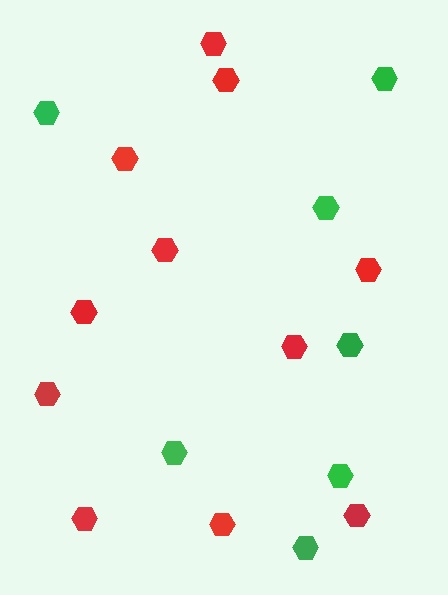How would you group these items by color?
There are 2 groups: one group of red hexagons (11) and one group of green hexagons (7).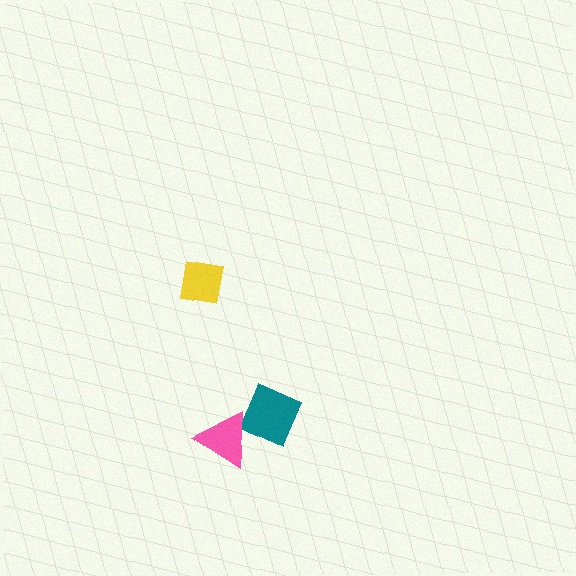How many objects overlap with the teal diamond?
1 object overlaps with the teal diamond.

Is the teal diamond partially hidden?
Yes, it is partially covered by another shape.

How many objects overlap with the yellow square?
0 objects overlap with the yellow square.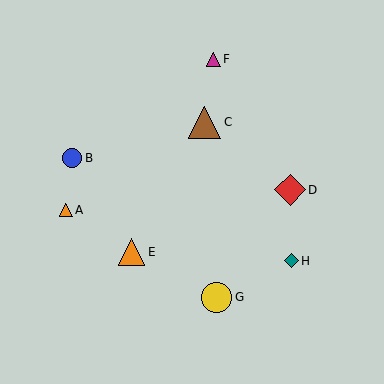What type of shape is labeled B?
Shape B is a blue circle.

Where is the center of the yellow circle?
The center of the yellow circle is at (216, 297).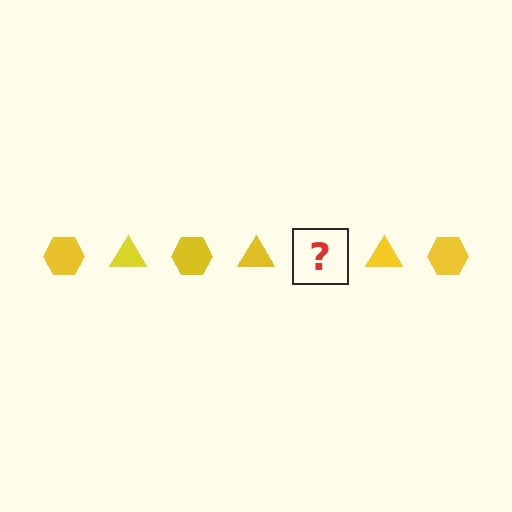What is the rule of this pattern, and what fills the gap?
The rule is that the pattern cycles through hexagon, triangle shapes in yellow. The gap should be filled with a yellow hexagon.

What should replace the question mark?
The question mark should be replaced with a yellow hexagon.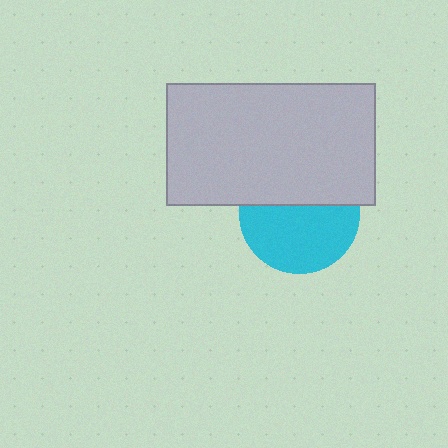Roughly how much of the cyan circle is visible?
About half of it is visible (roughly 58%).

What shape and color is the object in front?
The object in front is a light gray rectangle.